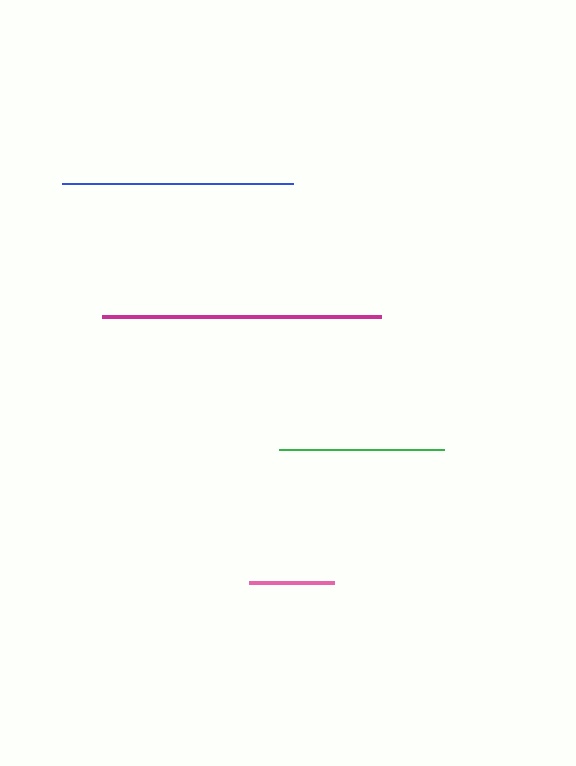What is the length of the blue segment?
The blue segment is approximately 232 pixels long.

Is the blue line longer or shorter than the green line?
The blue line is longer than the green line.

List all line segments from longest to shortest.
From longest to shortest: magenta, blue, green, pink.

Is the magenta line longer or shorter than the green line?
The magenta line is longer than the green line.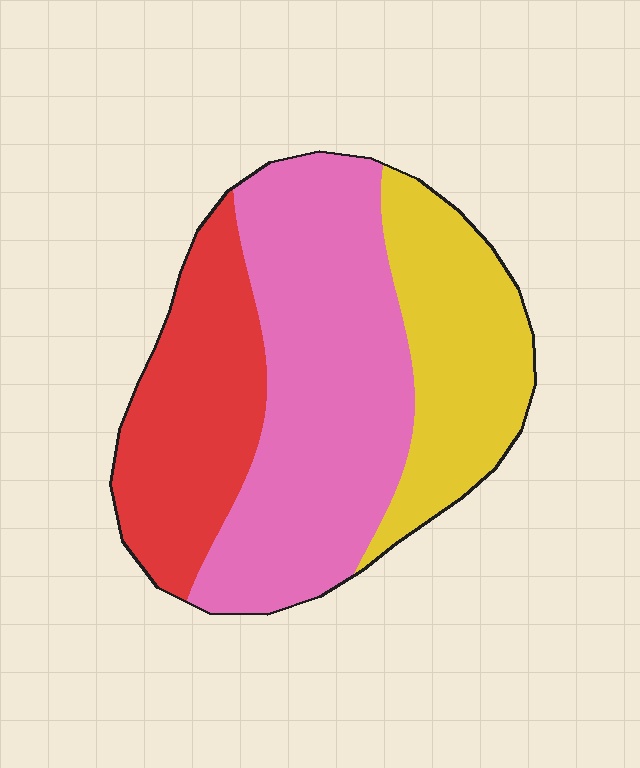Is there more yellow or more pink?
Pink.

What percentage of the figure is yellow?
Yellow covers roughly 25% of the figure.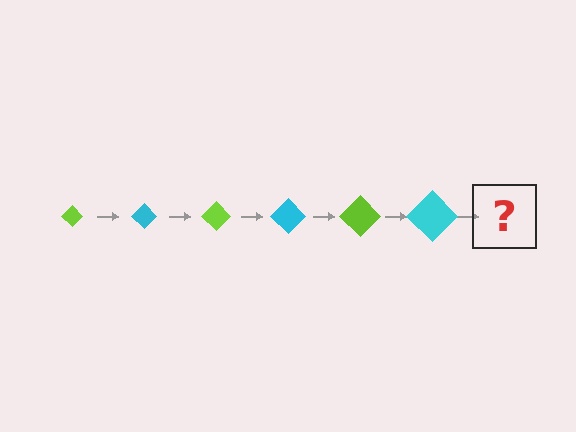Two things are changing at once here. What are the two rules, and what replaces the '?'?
The two rules are that the diamond grows larger each step and the color cycles through lime and cyan. The '?' should be a lime diamond, larger than the previous one.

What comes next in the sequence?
The next element should be a lime diamond, larger than the previous one.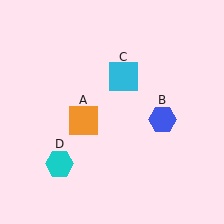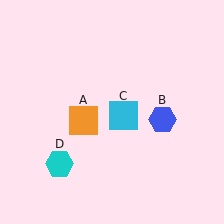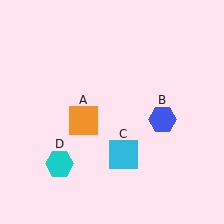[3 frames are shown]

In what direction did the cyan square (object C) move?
The cyan square (object C) moved down.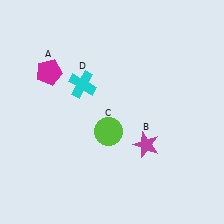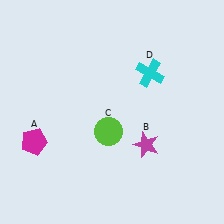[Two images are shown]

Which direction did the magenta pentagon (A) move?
The magenta pentagon (A) moved down.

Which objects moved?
The objects that moved are: the magenta pentagon (A), the cyan cross (D).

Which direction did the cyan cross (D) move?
The cyan cross (D) moved right.